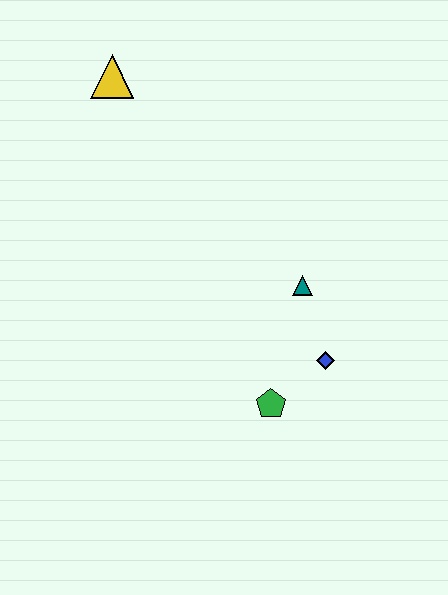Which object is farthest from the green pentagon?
The yellow triangle is farthest from the green pentagon.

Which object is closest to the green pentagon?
The blue diamond is closest to the green pentagon.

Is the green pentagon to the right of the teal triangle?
No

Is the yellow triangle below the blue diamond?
No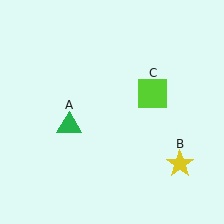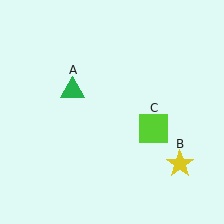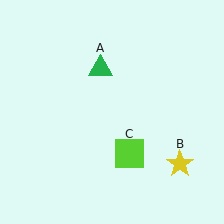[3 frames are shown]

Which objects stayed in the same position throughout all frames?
Yellow star (object B) remained stationary.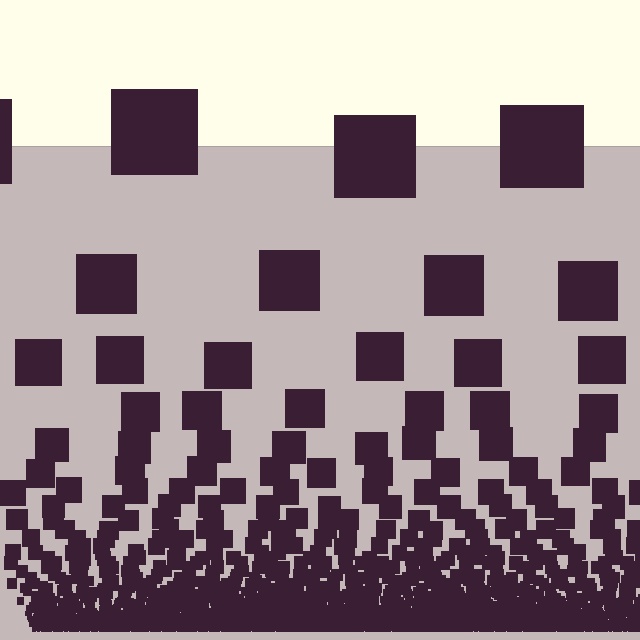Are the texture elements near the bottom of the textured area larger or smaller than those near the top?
Smaller. The gradient is inverted — elements near the bottom are smaller and denser.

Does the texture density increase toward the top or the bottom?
Density increases toward the bottom.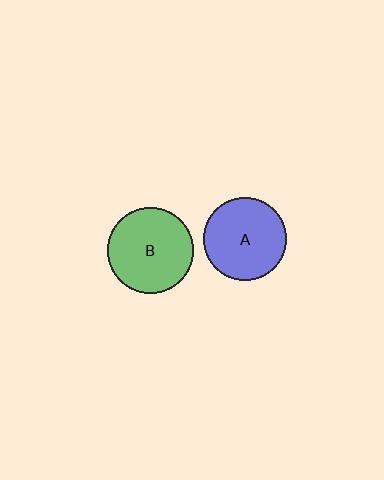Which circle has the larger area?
Circle B (green).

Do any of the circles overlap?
No, none of the circles overlap.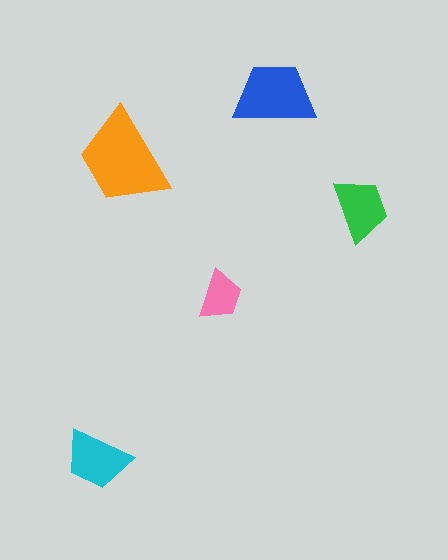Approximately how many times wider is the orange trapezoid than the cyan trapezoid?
About 1.5 times wider.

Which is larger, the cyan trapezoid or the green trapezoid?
The cyan one.